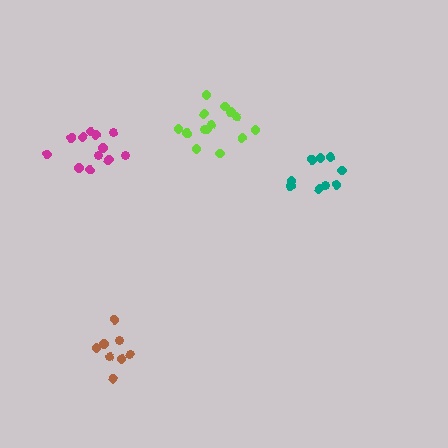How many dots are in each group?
Group 1: 12 dots, Group 2: 8 dots, Group 3: 9 dots, Group 4: 14 dots (43 total).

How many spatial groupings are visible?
There are 4 spatial groupings.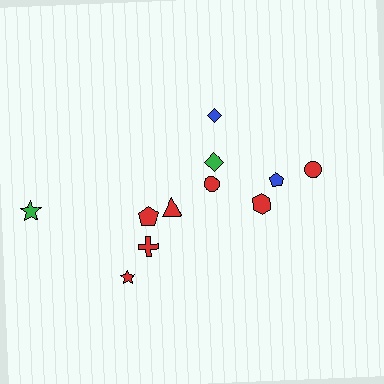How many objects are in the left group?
There are 4 objects.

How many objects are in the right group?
There are 7 objects.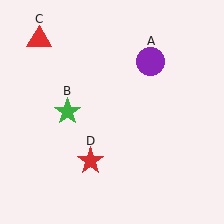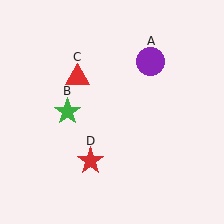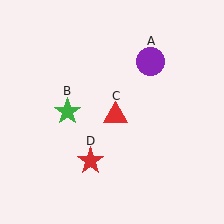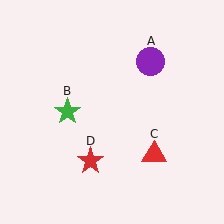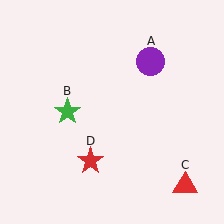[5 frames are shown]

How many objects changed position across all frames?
1 object changed position: red triangle (object C).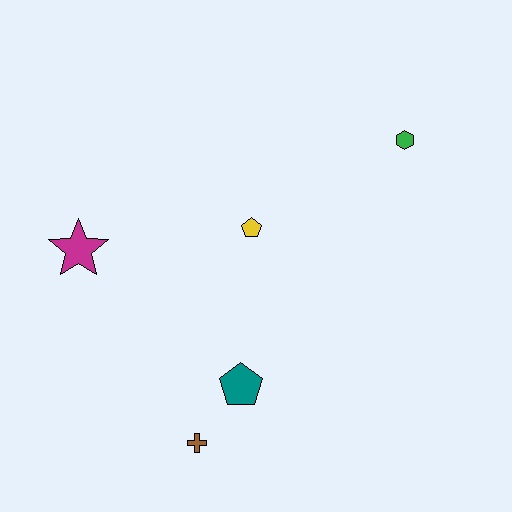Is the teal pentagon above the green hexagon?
No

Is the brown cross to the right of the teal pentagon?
No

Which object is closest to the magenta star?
The yellow pentagon is closest to the magenta star.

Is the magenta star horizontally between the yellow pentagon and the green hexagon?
No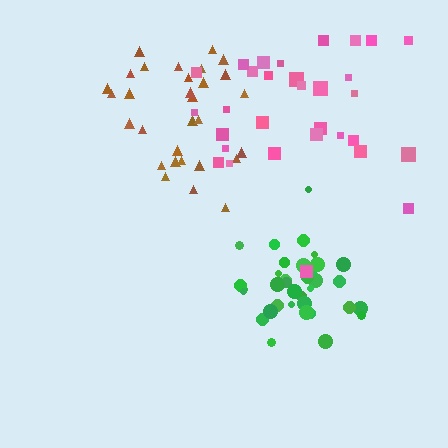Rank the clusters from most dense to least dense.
green, brown, pink.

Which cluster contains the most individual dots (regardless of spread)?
Green (35).